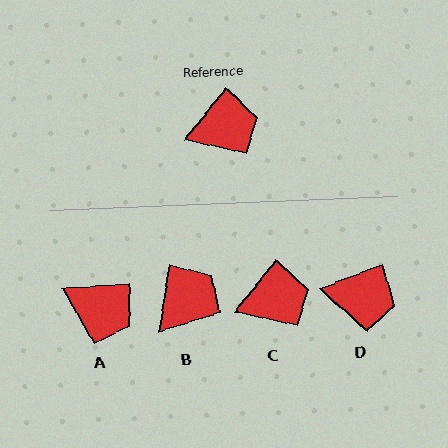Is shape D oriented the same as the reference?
No, it is off by about 30 degrees.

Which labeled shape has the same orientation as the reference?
C.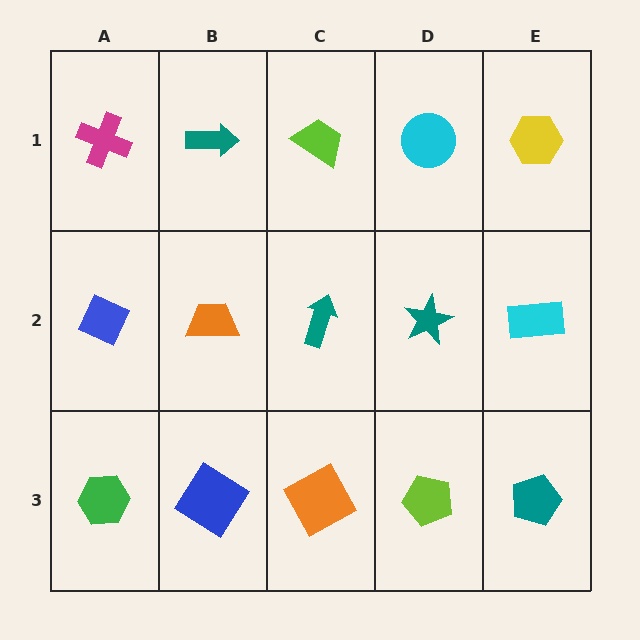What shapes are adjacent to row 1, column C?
A teal arrow (row 2, column C), a teal arrow (row 1, column B), a cyan circle (row 1, column D).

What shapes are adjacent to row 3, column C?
A teal arrow (row 2, column C), a blue diamond (row 3, column B), a lime pentagon (row 3, column D).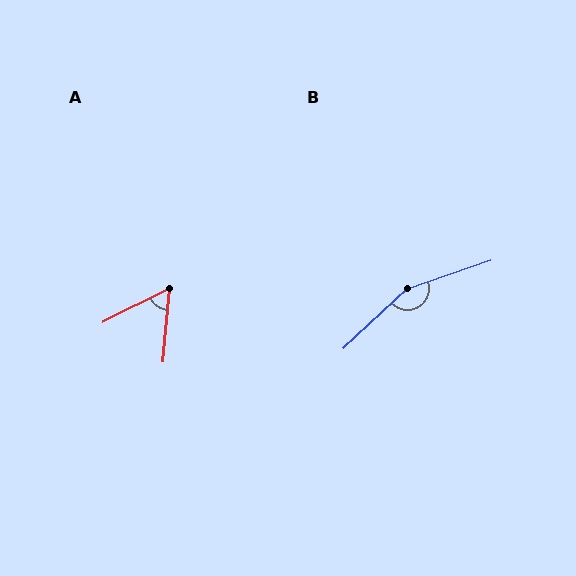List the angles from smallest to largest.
A (57°), B (156°).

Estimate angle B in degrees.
Approximately 156 degrees.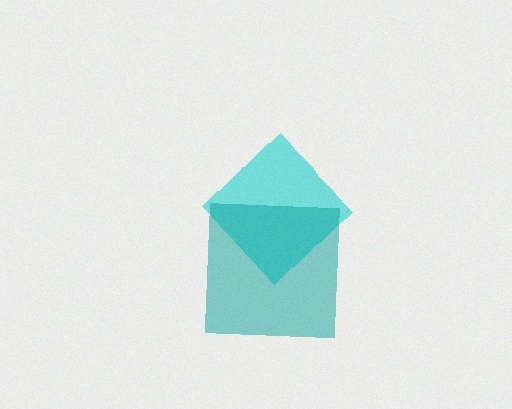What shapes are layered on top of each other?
The layered shapes are: a cyan diamond, a teal square.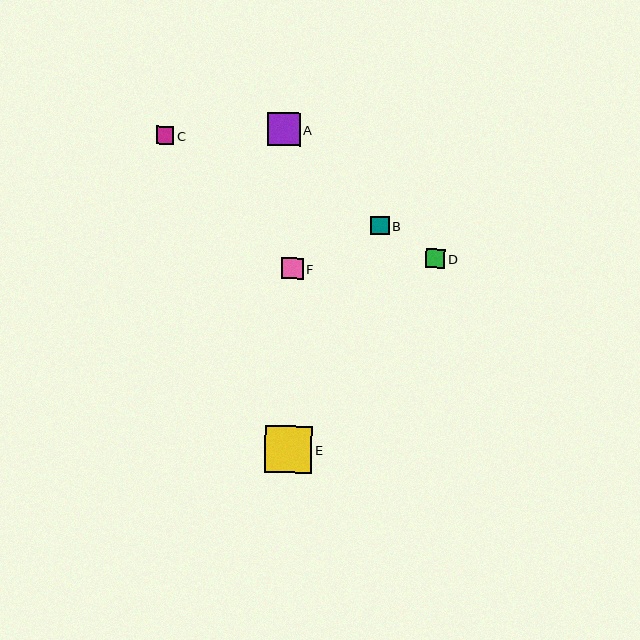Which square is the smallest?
Square C is the smallest with a size of approximately 18 pixels.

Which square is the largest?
Square E is the largest with a size of approximately 47 pixels.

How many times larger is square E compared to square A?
Square E is approximately 1.4 times the size of square A.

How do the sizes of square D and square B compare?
Square D and square B are approximately the same size.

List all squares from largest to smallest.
From largest to smallest: E, A, F, D, B, C.